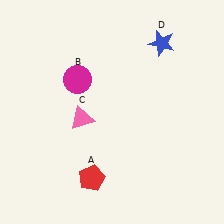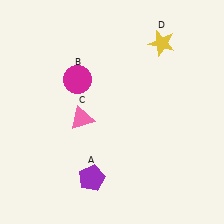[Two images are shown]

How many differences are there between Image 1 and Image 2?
There are 2 differences between the two images.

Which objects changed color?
A changed from red to purple. D changed from blue to yellow.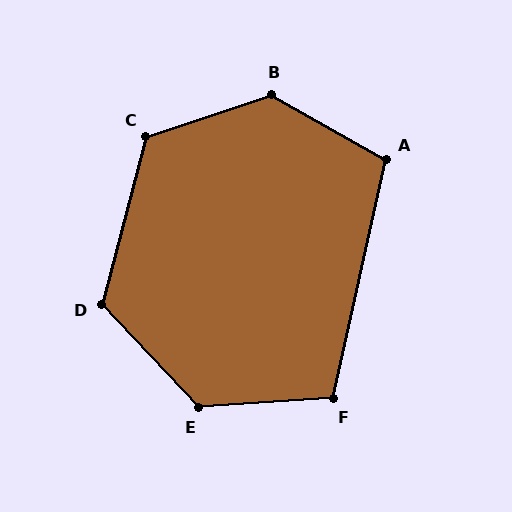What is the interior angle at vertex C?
Approximately 124 degrees (obtuse).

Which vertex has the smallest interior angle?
F, at approximately 106 degrees.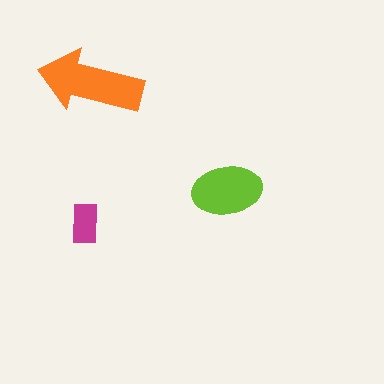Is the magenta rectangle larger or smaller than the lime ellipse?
Smaller.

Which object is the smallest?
The magenta rectangle.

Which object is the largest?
The orange arrow.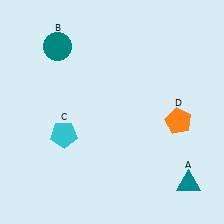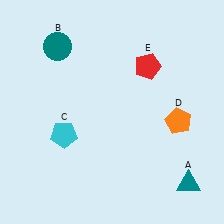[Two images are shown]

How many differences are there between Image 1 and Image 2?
There is 1 difference between the two images.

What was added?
A red pentagon (E) was added in Image 2.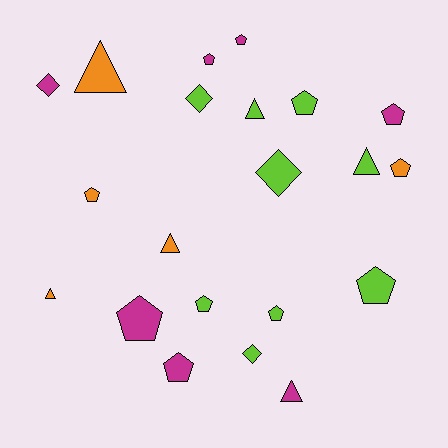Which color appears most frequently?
Lime, with 9 objects.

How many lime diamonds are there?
There are 3 lime diamonds.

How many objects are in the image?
There are 21 objects.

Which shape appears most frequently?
Pentagon, with 11 objects.